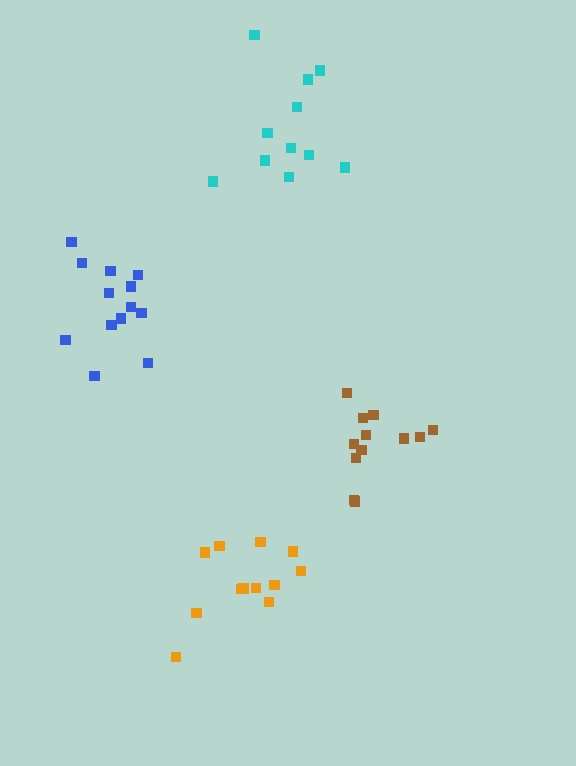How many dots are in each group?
Group 1: 11 dots, Group 2: 12 dots, Group 3: 12 dots, Group 4: 13 dots (48 total).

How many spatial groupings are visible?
There are 4 spatial groupings.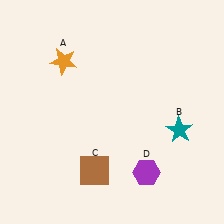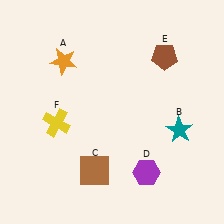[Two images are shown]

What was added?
A brown pentagon (E), a yellow cross (F) were added in Image 2.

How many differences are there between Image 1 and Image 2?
There are 2 differences between the two images.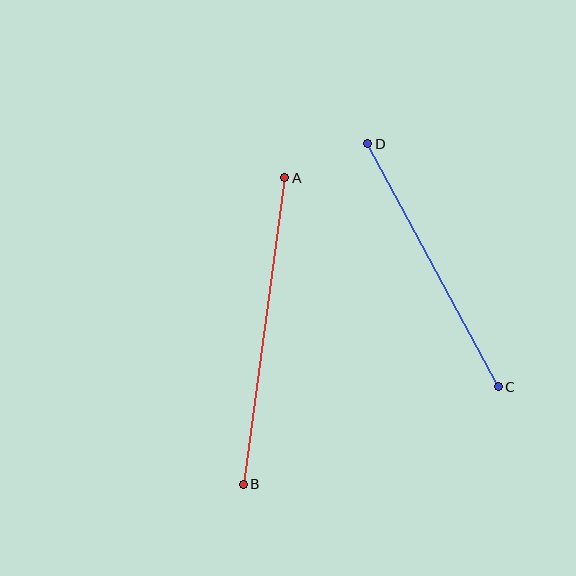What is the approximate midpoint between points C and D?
The midpoint is at approximately (433, 265) pixels.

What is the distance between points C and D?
The distance is approximately 276 pixels.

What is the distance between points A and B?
The distance is approximately 310 pixels.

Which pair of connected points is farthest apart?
Points A and B are farthest apart.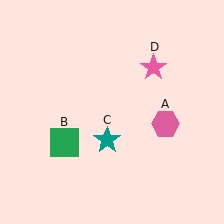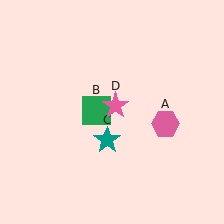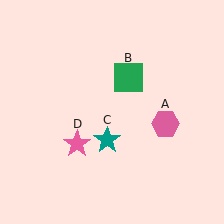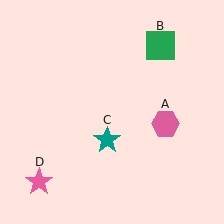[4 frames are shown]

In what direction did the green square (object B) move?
The green square (object B) moved up and to the right.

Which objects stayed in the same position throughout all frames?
Pink hexagon (object A) and teal star (object C) remained stationary.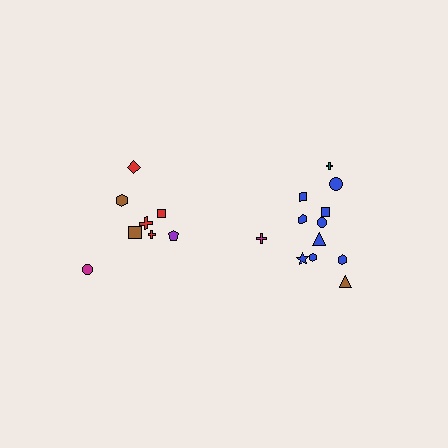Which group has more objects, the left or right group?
The right group.